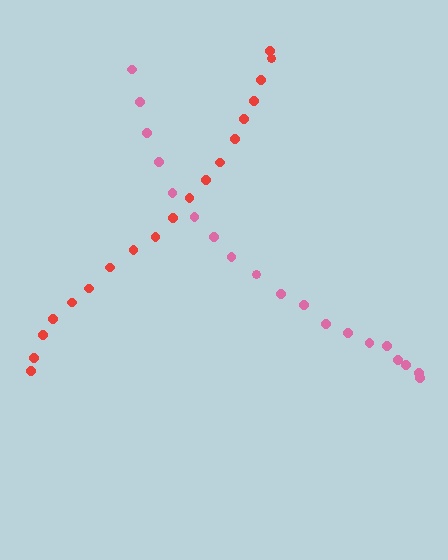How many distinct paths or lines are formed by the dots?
There are 2 distinct paths.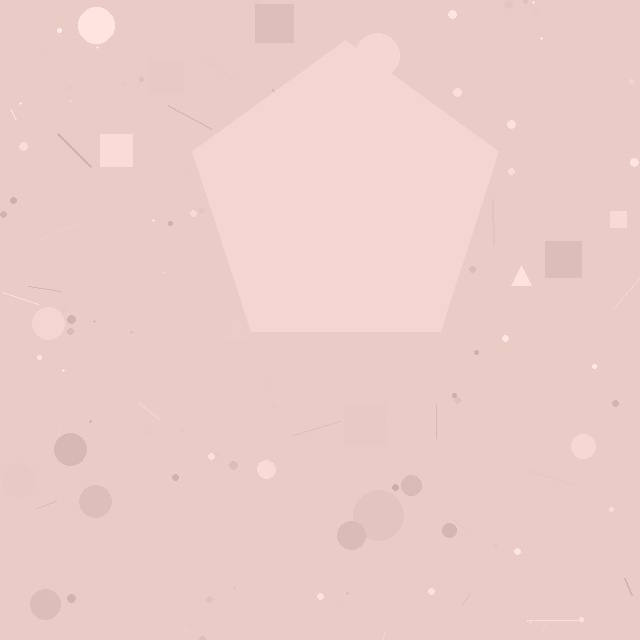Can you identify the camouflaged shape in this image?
The camouflaged shape is a pentagon.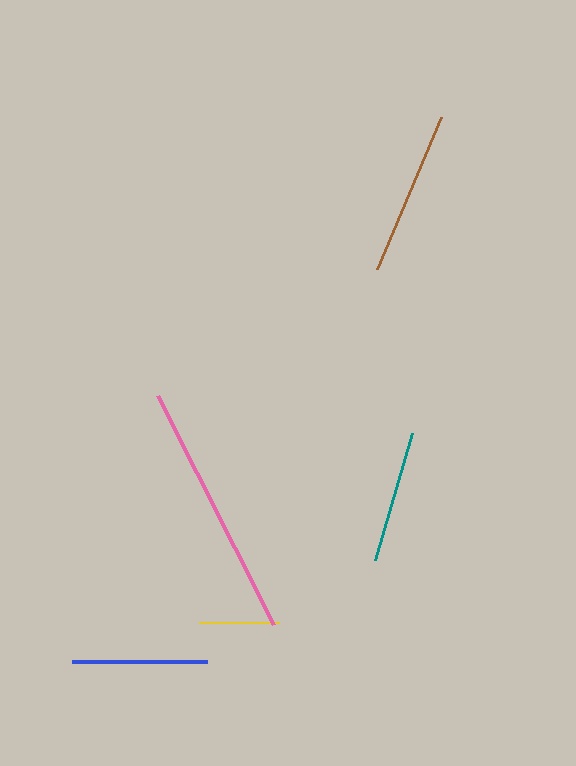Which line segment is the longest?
The pink line is the longest at approximately 257 pixels.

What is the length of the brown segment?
The brown segment is approximately 165 pixels long.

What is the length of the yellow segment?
The yellow segment is approximately 80 pixels long.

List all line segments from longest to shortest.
From longest to shortest: pink, brown, blue, teal, yellow.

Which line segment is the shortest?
The yellow line is the shortest at approximately 80 pixels.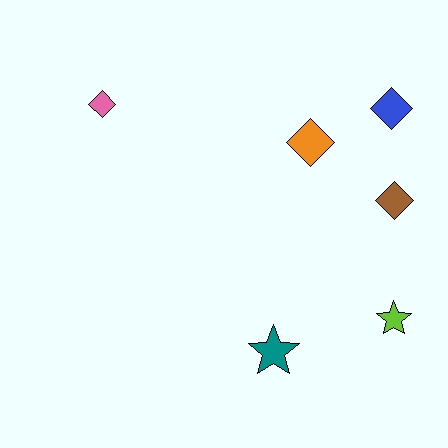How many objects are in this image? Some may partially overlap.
There are 6 objects.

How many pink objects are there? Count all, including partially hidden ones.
There is 1 pink object.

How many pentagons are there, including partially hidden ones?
There are no pentagons.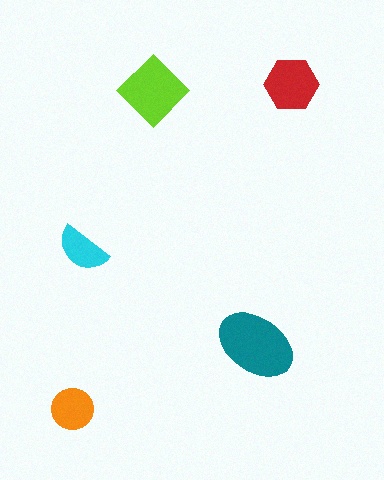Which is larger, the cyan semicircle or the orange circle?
The orange circle.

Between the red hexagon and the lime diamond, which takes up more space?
The lime diamond.